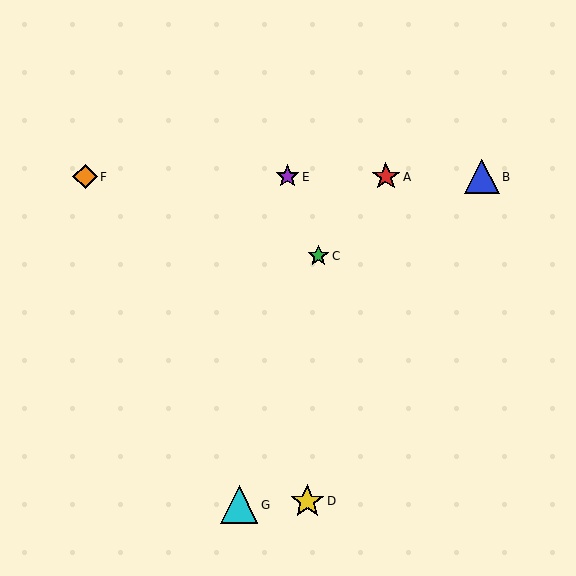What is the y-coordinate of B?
Object B is at y≈177.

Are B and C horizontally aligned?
No, B is at y≈177 and C is at y≈256.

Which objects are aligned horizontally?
Objects A, B, E, F are aligned horizontally.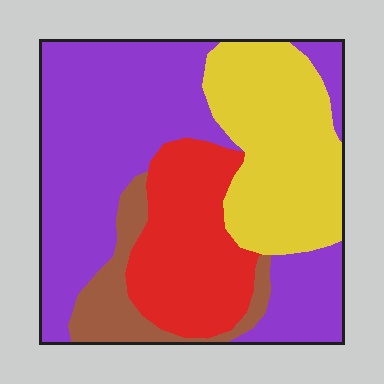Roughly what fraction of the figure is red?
Red takes up about one fifth (1/5) of the figure.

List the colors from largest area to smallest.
From largest to smallest: purple, yellow, red, brown.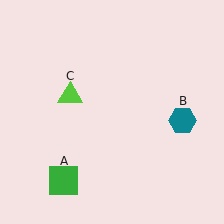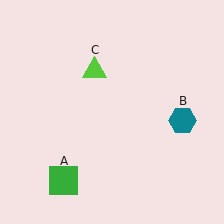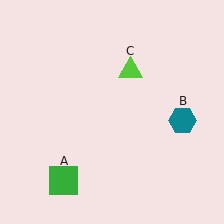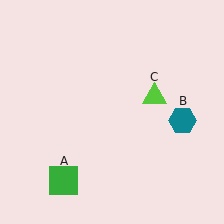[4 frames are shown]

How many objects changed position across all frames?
1 object changed position: lime triangle (object C).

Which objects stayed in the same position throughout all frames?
Green square (object A) and teal hexagon (object B) remained stationary.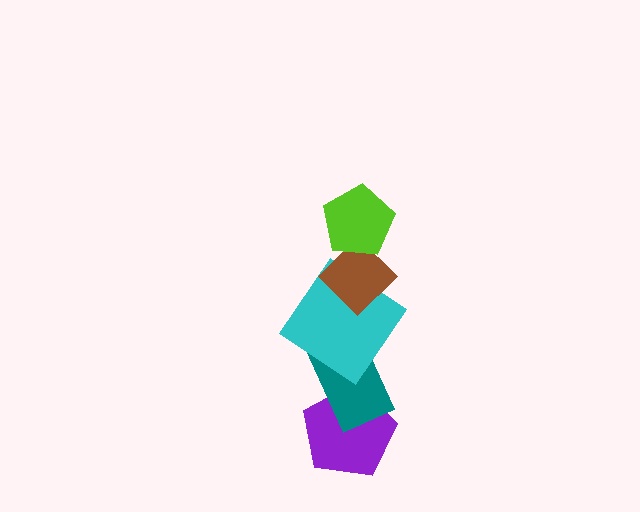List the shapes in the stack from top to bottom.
From top to bottom: the lime pentagon, the brown diamond, the cyan diamond, the teal rectangle, the purple pentagon.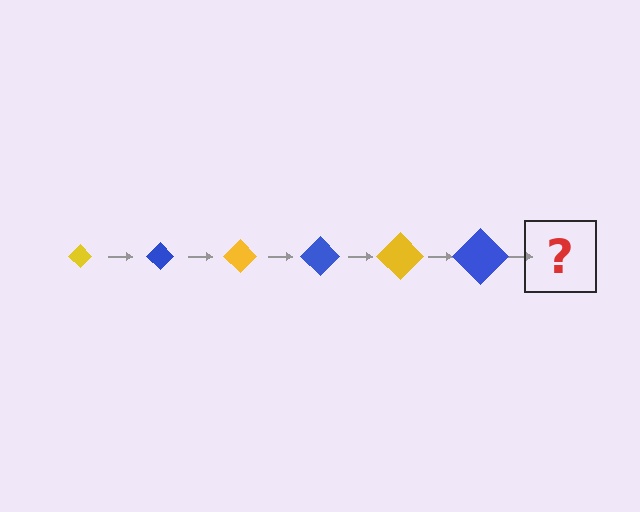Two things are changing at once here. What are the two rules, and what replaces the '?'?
The two rules are that the diamond grows larger each step and the color cycles through yellow and blue. The '?' should be a yellow diamond, larger than the previous one.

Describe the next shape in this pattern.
It should be a yellow diamond, larger than the previous one.